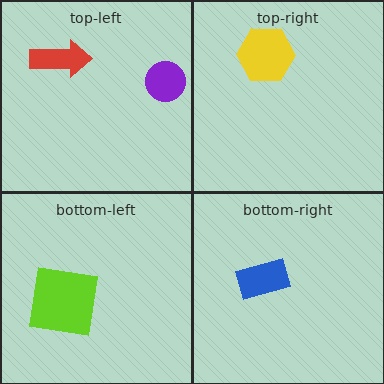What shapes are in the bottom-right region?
The blue rectangle.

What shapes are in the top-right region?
The yellow hexagon.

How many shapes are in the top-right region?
1.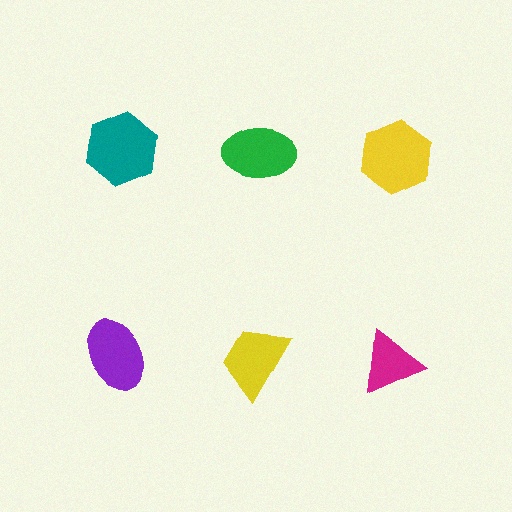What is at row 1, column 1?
A teal hexagon.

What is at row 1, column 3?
A yellow hexagon.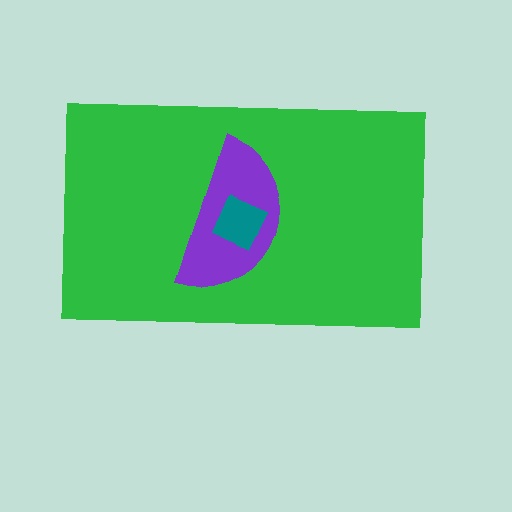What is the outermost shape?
The green rectangle.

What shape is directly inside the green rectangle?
The purple semicircle.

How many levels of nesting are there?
3.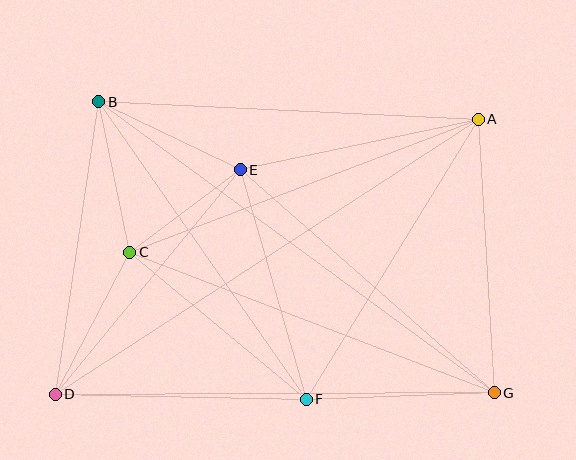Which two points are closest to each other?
Points C and E are closest to each other.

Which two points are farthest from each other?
Points A and D are farthest from each other.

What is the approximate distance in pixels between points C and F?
The distance between C and F is approximately 230 pixels.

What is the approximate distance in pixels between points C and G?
The distance between C and G is approximately 391 pixels.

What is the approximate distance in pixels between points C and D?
The distance between C and D is approximately 160 pixels.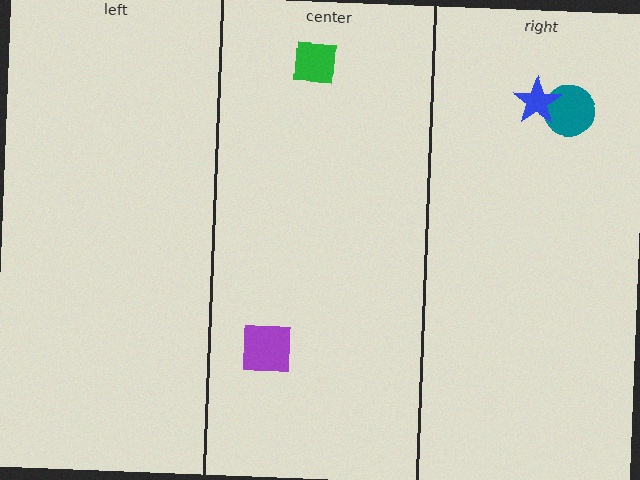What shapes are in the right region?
The teal circle, the blue star.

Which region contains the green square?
The center region.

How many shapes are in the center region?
2.